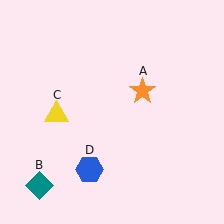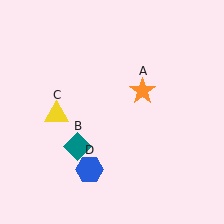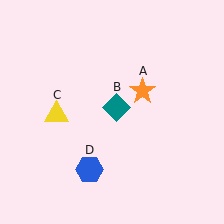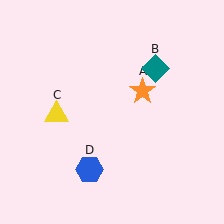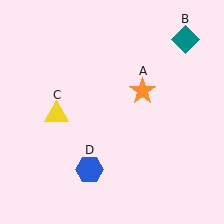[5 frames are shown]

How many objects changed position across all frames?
1 object changed position: teal diamond (object B).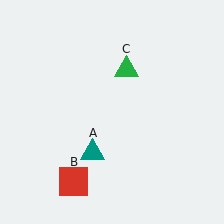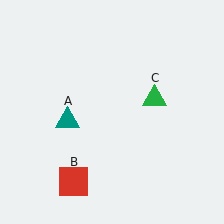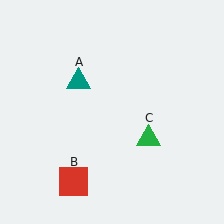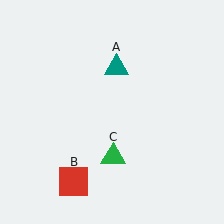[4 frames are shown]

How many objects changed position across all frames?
2 objects changed position: teal triangle (object A), green triangle (object C).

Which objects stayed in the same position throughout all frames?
Red square (object B) remained stationary.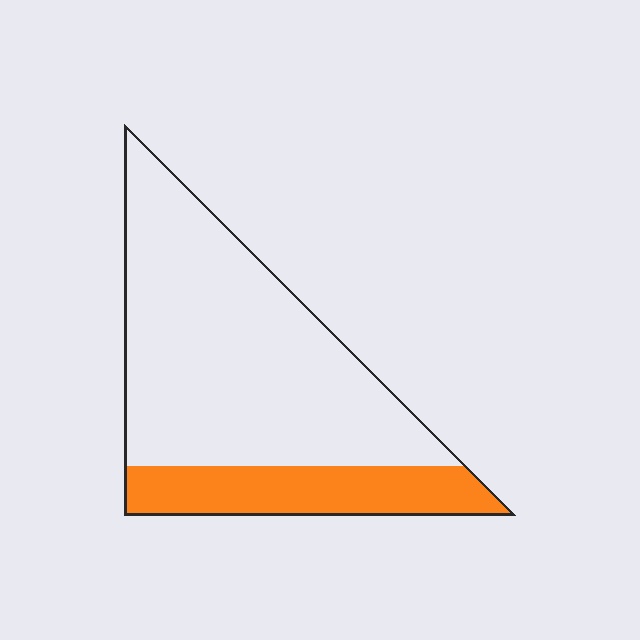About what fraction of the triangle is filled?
About one quarter (1/4).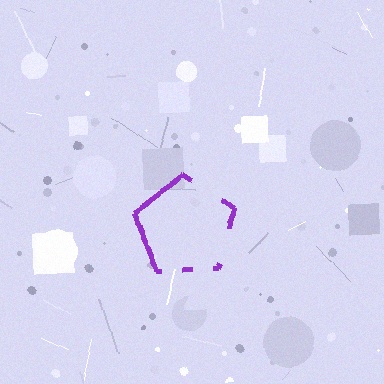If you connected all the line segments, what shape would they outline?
They would outline a pentagon.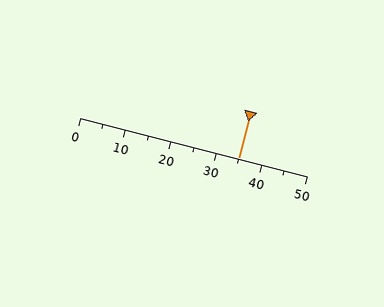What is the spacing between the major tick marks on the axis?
The major ticks are spaced 10 apart.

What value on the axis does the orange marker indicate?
The marker indicates approximately 35.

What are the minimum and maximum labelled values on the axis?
The axis runs from 0 to 50.